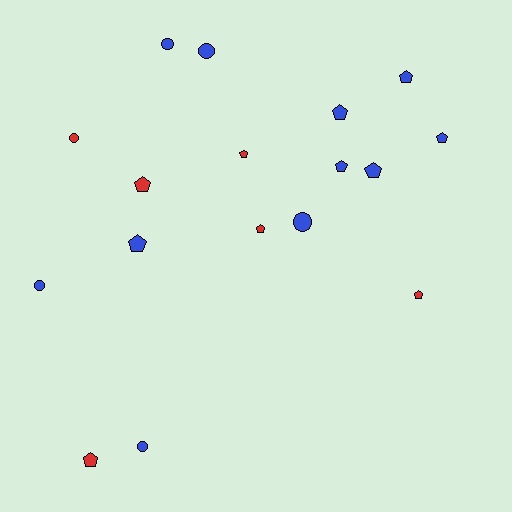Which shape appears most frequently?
Pentagon, with 11 objects.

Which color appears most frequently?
Blue, with 11 objects.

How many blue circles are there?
There are 5 blue circles.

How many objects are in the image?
There are 17 objects.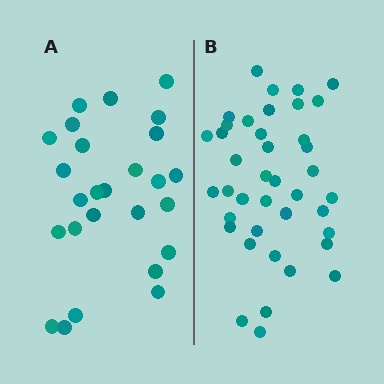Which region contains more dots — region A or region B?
Region B (the right region) has more dots.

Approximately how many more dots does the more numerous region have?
Region B has approximately 15 more dots than region A.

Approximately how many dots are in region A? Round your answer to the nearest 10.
About 30 dots. (The exact count is 26, which rounds to 30.)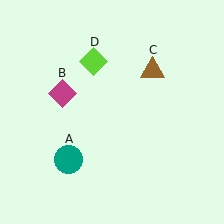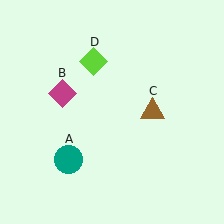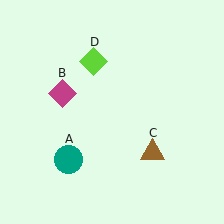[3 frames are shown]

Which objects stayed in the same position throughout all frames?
Teal circle (object A) and magenta diamond (object B) and lime diamond (object D) remained stationary.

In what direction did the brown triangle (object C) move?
The brown triangle (object C) moved down.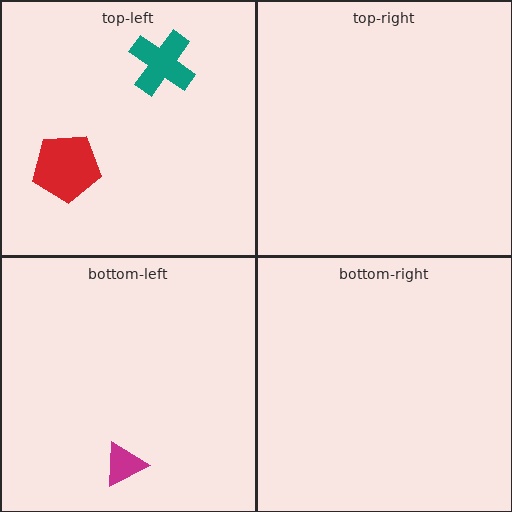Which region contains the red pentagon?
The top-left region.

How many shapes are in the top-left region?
2.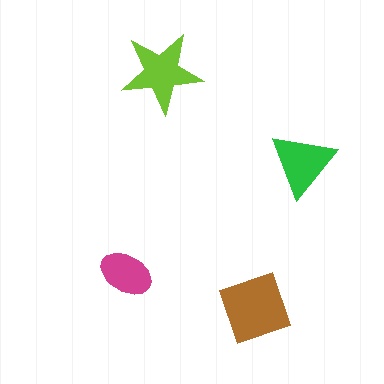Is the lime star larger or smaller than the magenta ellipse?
Larger.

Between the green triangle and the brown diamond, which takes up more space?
The brown diamond.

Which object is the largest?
The brown diamond.